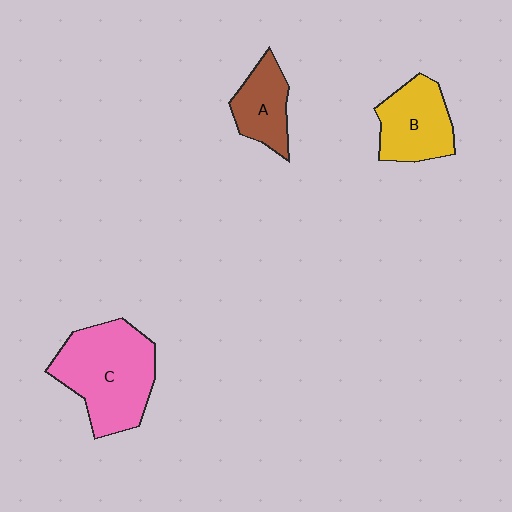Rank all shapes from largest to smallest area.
From largest to smallest: C (pink), B (yellow), A (brown).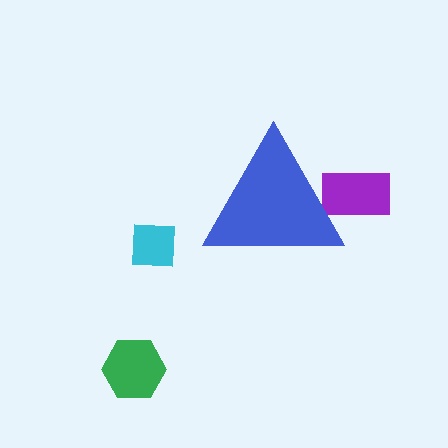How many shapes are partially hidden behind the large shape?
1 shape is partially hidden.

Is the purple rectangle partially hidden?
Yes, the purple rectangle is partially hidden behind the blue triangle.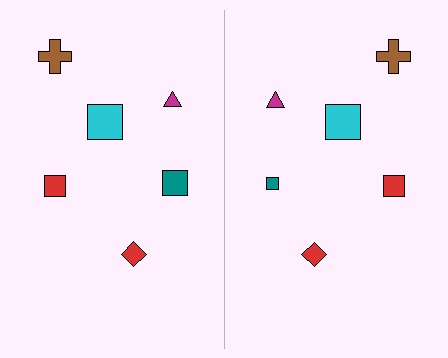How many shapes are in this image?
There are 12 shapes in this image.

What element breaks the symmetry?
The teal square on the right side has a different size than its mirror counterpart.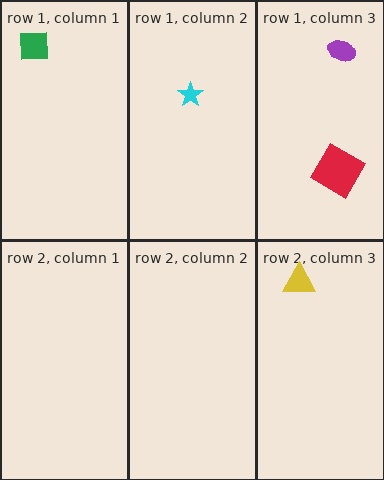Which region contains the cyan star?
The row 1, column 2 region.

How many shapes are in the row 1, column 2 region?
1.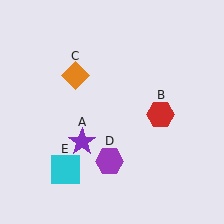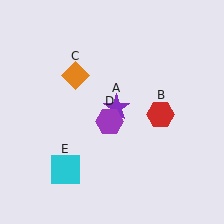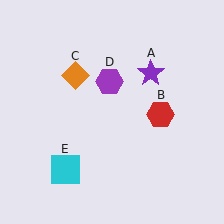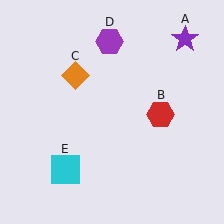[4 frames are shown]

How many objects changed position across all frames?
2 objects changed position: purple star (object A), purple hexagon (object D).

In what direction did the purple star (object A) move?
The purple star (object A) moved up and to the right.